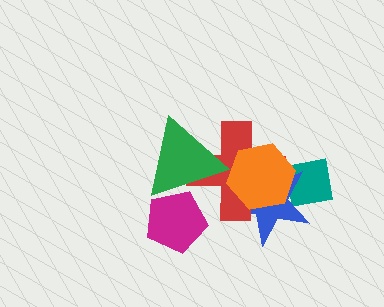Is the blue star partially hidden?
Yes, it is partially covered by another shape.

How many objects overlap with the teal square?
2 objects overlap with the teal square.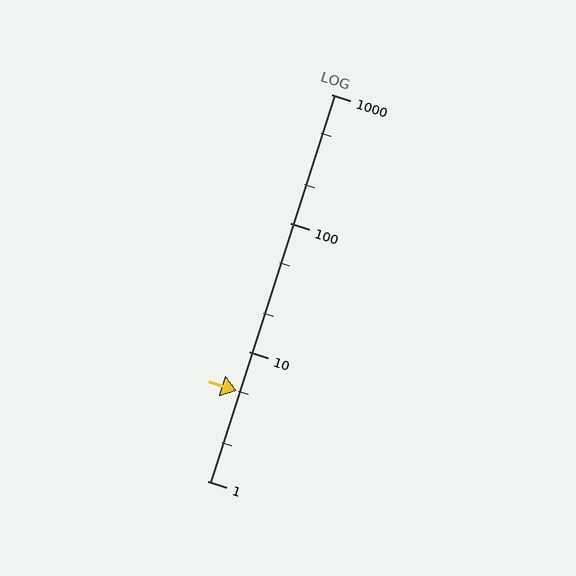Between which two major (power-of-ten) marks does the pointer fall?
The pointer is between 1 and 10.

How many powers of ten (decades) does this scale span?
The scale spans 3 decades, from 1 to 1000.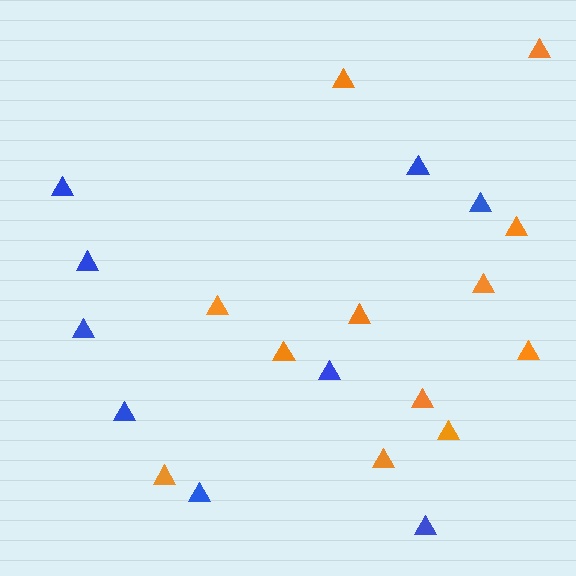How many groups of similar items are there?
There are 2 groups: one group of blue triangles (9) and one group of orange triangles (12).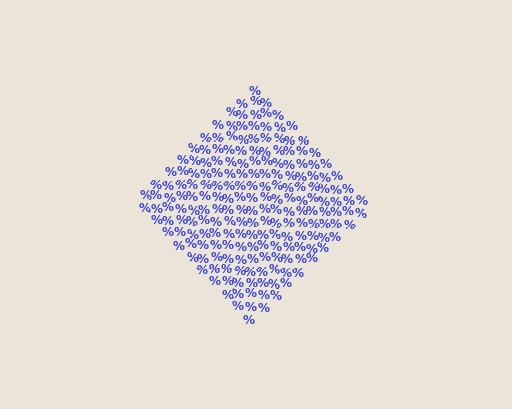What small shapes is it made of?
It is made of small percent signs.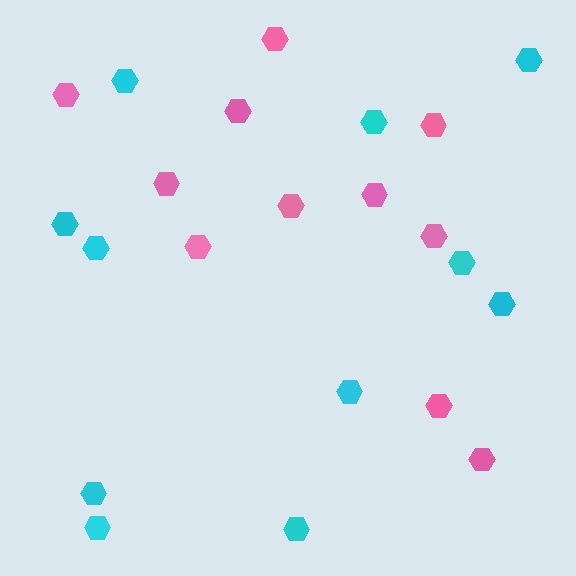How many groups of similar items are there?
There are 2 groups: one group of cyan hexagons (11) and one group of pink hexagons (11).